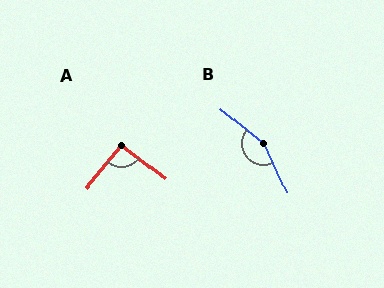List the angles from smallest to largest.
A (91°), B (153°).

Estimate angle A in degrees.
Approximately 91 degrees.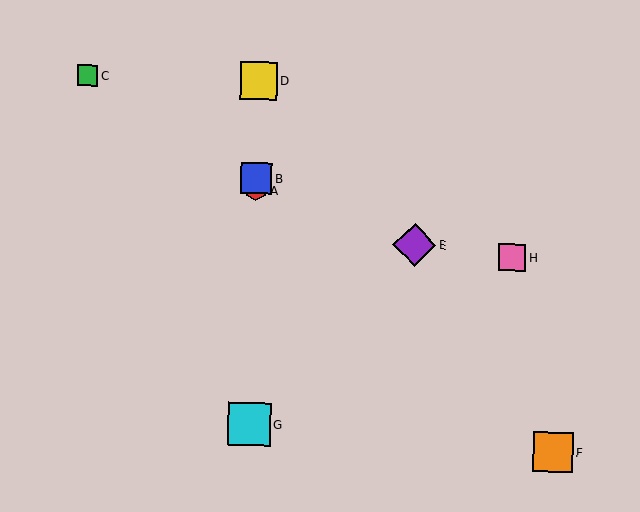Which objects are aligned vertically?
Objects A, B, D, G are aligned vertically.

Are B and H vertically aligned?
No, B is at x≈256 and H is at x≈512.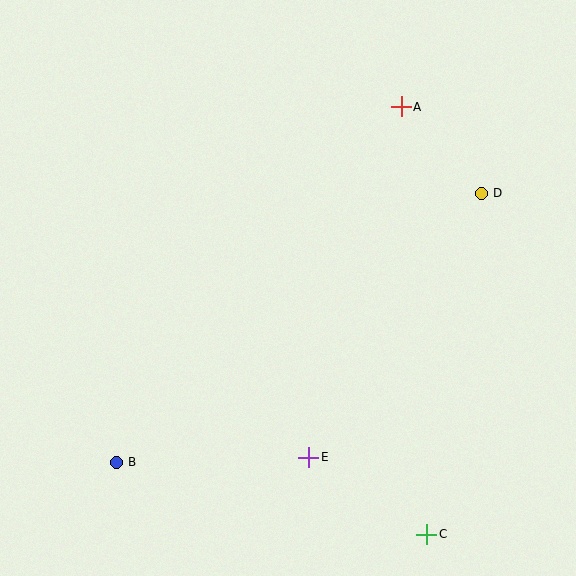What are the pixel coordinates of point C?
Point C is at (427, 534).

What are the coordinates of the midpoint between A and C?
The midpoint between A and C is at (414, 320).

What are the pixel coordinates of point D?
Point D is at (481, 193).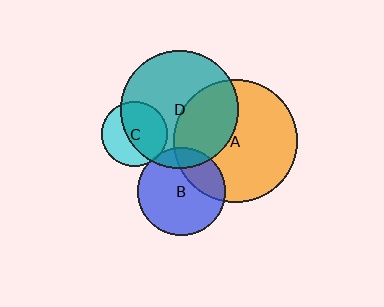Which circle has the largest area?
Circle A (orange).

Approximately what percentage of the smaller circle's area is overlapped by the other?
Approximately 35%.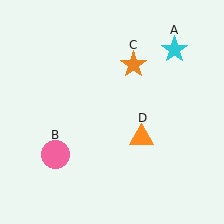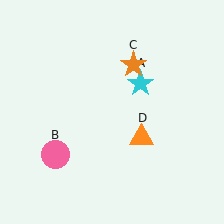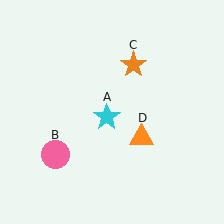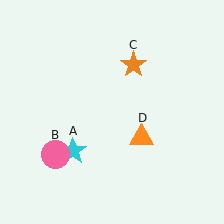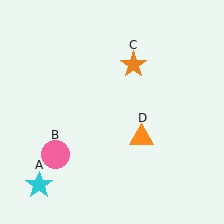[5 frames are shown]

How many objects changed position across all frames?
1 object changed position: cyan star (object A).